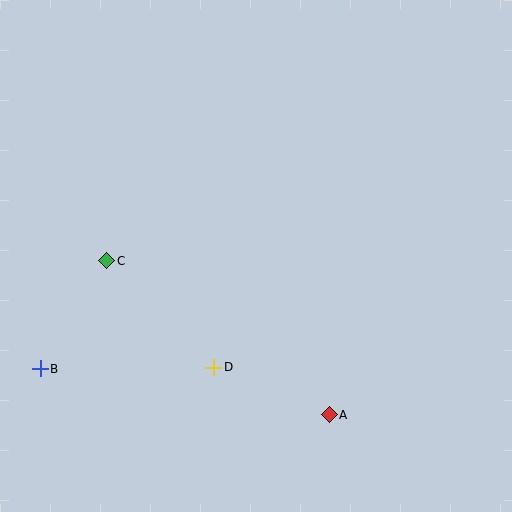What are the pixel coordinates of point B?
Point B is at (40, 369).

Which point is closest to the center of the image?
Point D at (213, 367) is closest to the center.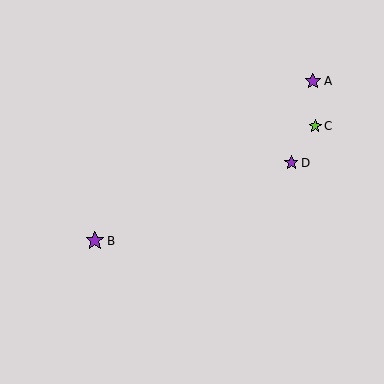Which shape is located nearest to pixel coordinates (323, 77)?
The purple star (labeled A) at (313, 81) is nearest to that location.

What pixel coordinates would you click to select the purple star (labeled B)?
Click at (95, 241) to select the purple star B.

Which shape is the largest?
The purple star (labeled B) is the largest.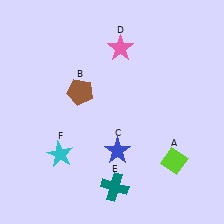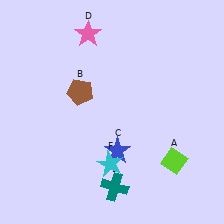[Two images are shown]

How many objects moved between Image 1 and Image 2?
2 objects moved between the two images.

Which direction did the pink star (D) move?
The pink star (D) moved left.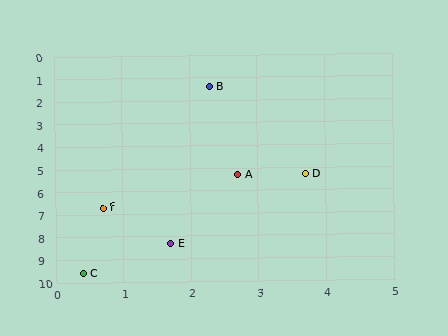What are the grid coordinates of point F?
Point F is at approximately (0.7, 6.7).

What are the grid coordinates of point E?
Point E is at approximately (1.7, 8.3).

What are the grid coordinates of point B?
Point B is at approximately (2.3, 1.4).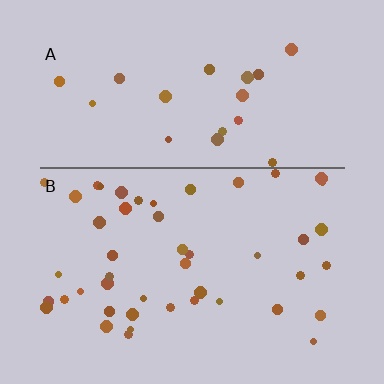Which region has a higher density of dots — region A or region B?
B (the bottom).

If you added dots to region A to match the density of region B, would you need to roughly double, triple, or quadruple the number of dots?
Approximately double.